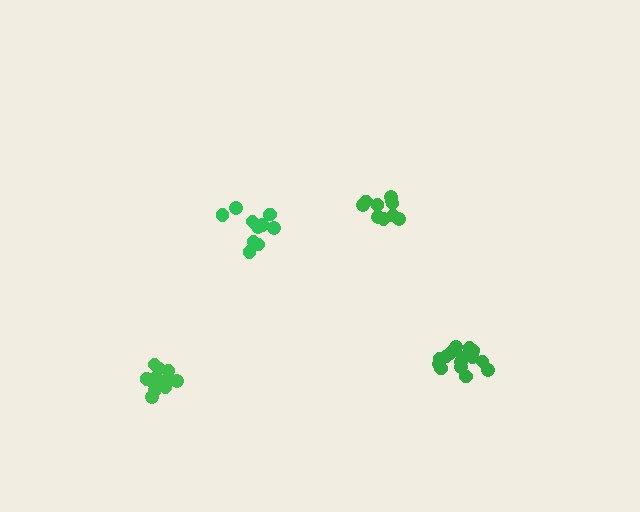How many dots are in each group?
Group 1: 10 dots, Group 2: 10 dots, Group 3: 14 dots, Group 4: 15 dots (49 total).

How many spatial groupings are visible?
There are 4 spatial groupings.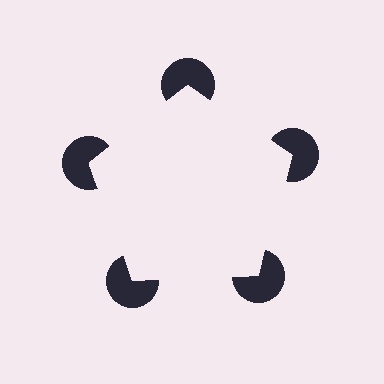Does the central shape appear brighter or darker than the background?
It typically appears slightly brighter than the background, even though no actual brightness change is drawn.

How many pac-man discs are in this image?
There are 5 — one at each vertex of the illusory pentagon.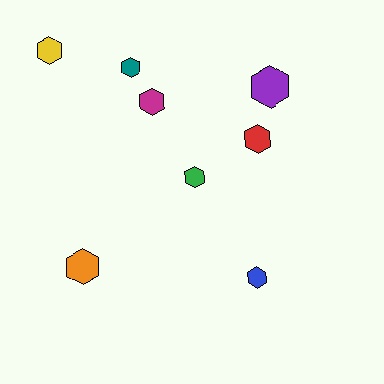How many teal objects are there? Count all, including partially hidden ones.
There is 1 teal object.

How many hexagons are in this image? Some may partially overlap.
There are 8 hexagons.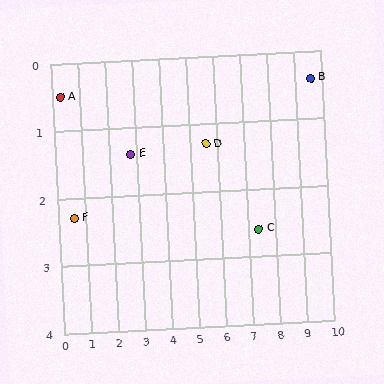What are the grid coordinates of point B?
Point B is at approximately (9.6, 0.4).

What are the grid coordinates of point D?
Point D is at approximately (5.6, 1.3).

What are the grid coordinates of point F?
Point F is at approximately (0.6, 2.3).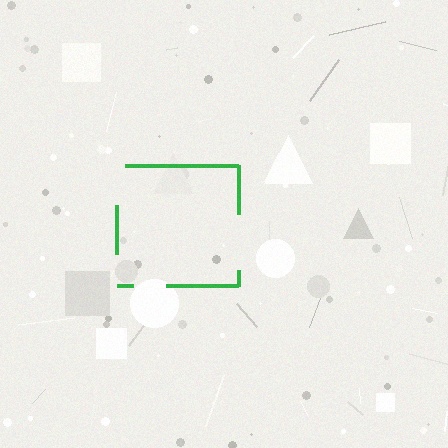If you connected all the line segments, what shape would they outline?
They would outline a square.